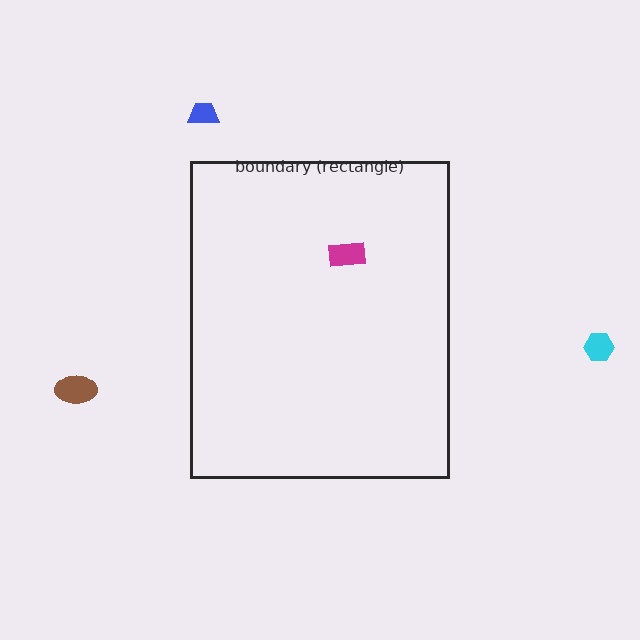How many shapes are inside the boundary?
1 inside, 3 outside.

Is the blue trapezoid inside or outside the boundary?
Outside.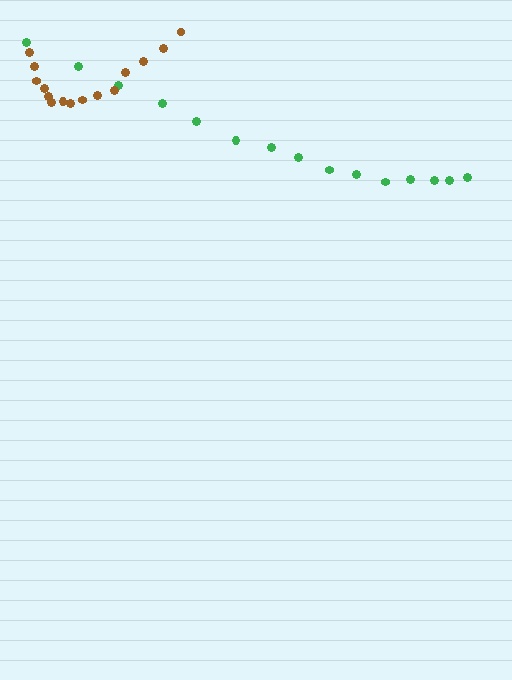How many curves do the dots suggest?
There are 2 distinct paths.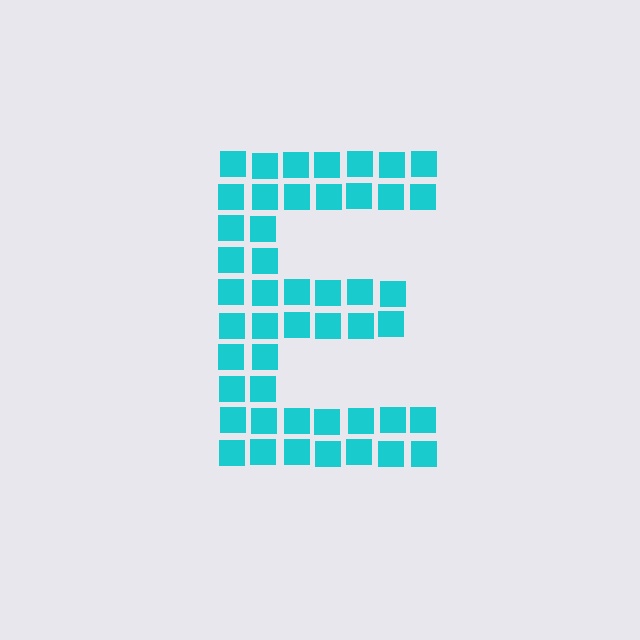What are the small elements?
The small elements are squares.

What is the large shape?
The large shape is the letter E.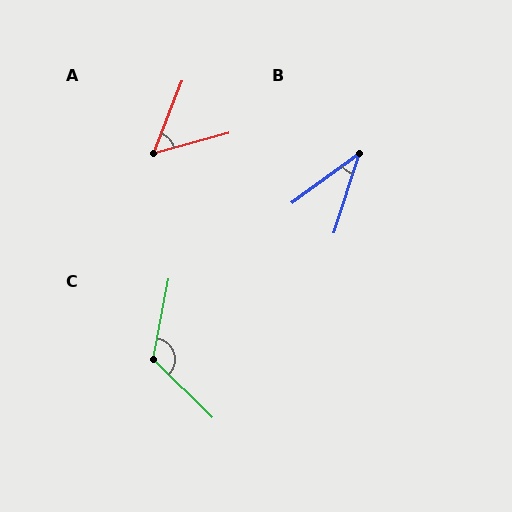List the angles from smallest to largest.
B (36°), A (53°), C (124°).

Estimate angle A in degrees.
Approximately 53 degrees.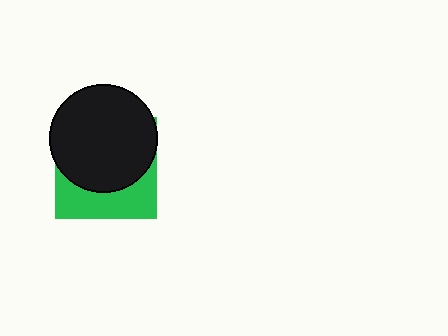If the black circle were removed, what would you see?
You would see the complete green square.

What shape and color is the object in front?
The object in front is a black circle.